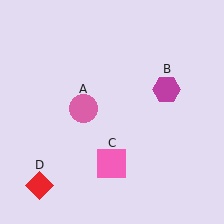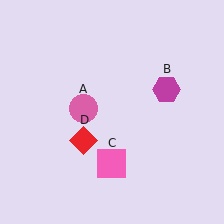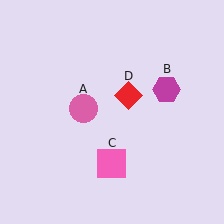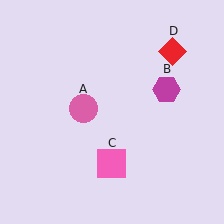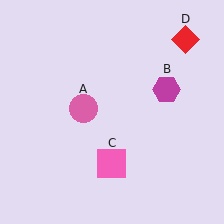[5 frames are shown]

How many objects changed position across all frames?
1 object changed position: red diamond (object D).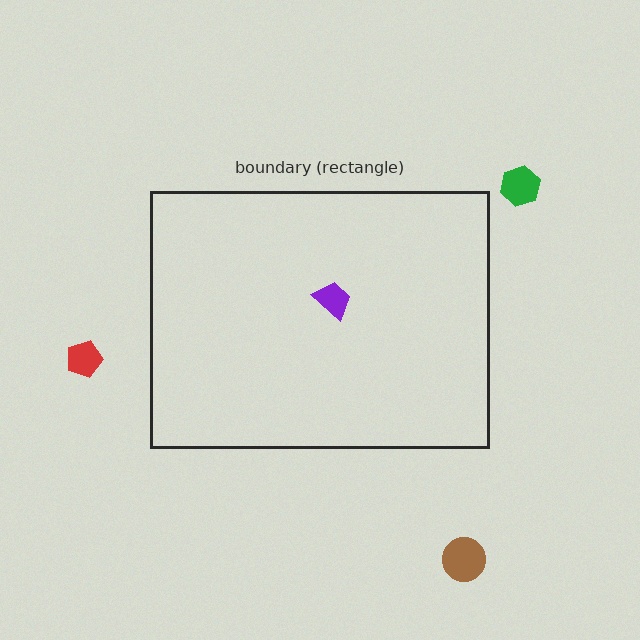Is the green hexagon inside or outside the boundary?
Outside.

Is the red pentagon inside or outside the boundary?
Outside.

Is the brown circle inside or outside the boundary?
Outside.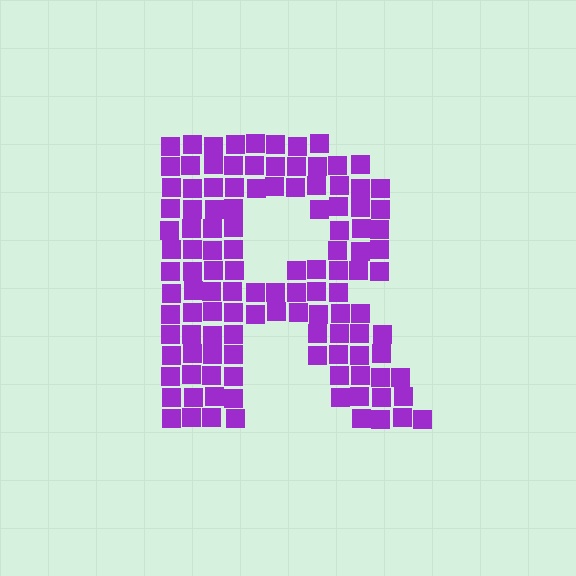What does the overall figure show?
The overall figure shows the letter R.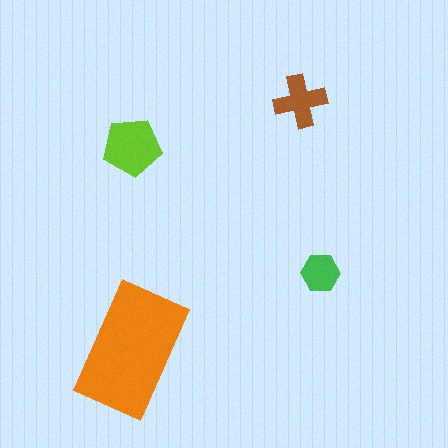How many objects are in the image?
There are 4 objects in the image.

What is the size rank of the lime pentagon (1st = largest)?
2nd.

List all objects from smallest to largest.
The green hexagon, the brown cross, the lime pentagon, the orange rectangle.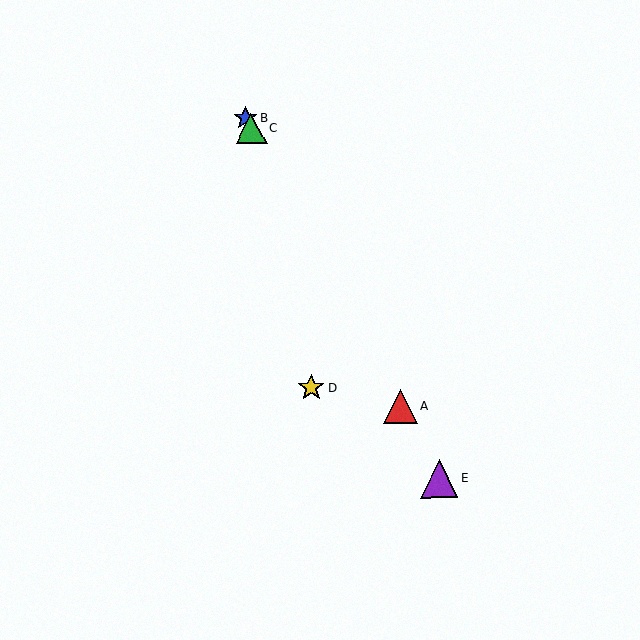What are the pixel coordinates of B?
Object B is at (246, 118).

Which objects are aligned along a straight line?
Objects A, B, C, E are aligned along a straight line.